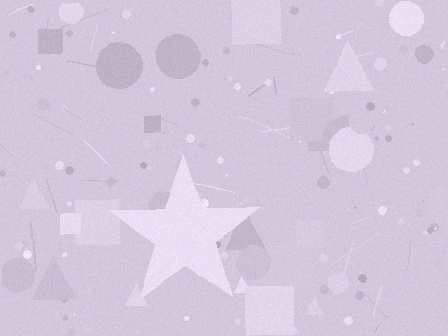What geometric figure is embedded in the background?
A star is embedded in the background.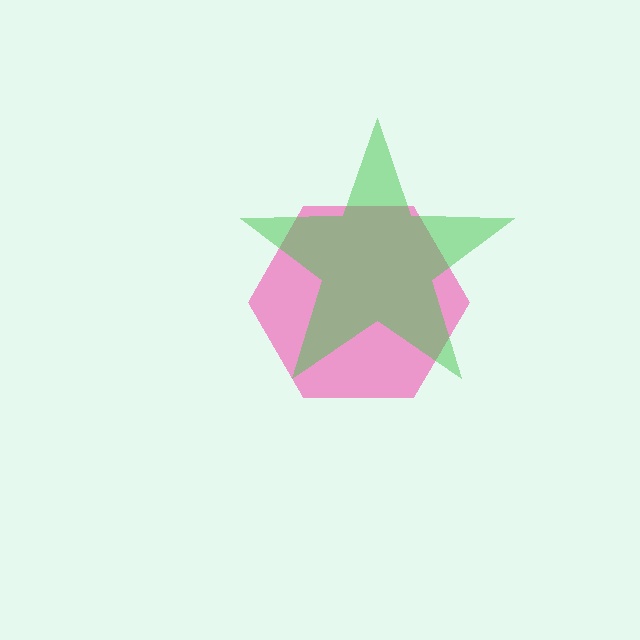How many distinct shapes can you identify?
There are 2 distinct shapes: a pink hexagon, a green star.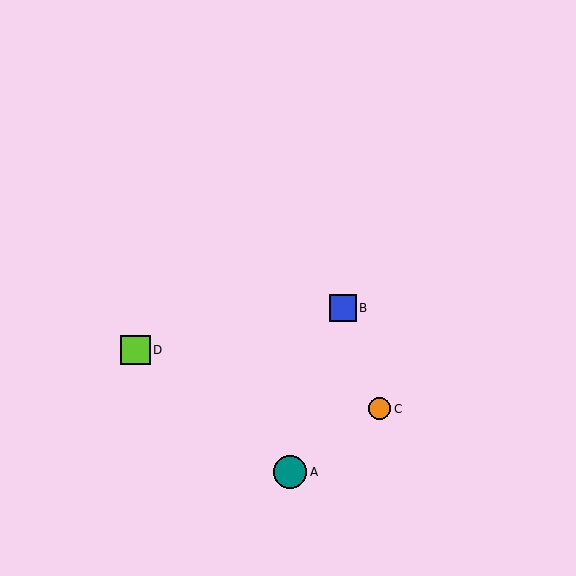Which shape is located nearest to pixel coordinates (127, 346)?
The lime square (labeled D) at (135, 350) is nearest to that location.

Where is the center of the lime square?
The center of the lime square is at (135, 350).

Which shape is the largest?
The teal circle (labeled A) is the largest.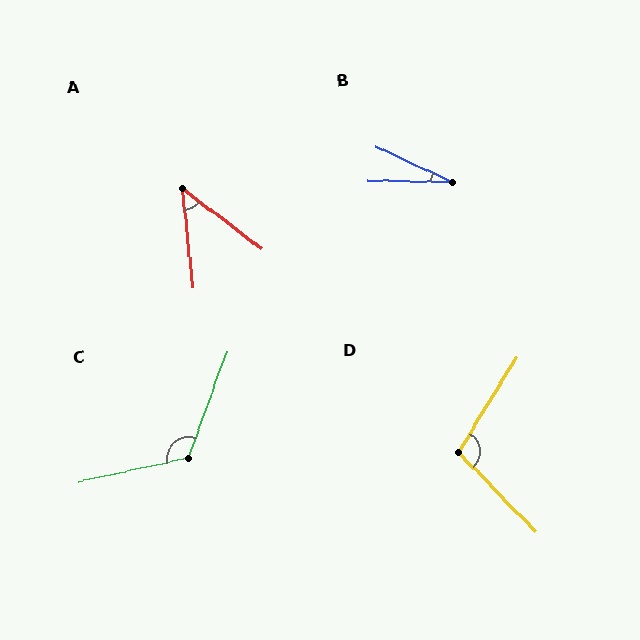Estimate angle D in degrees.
Approximately 104 degrees.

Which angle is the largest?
C, at approximately 122 degrees.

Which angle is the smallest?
B, at approximately 24 degrees.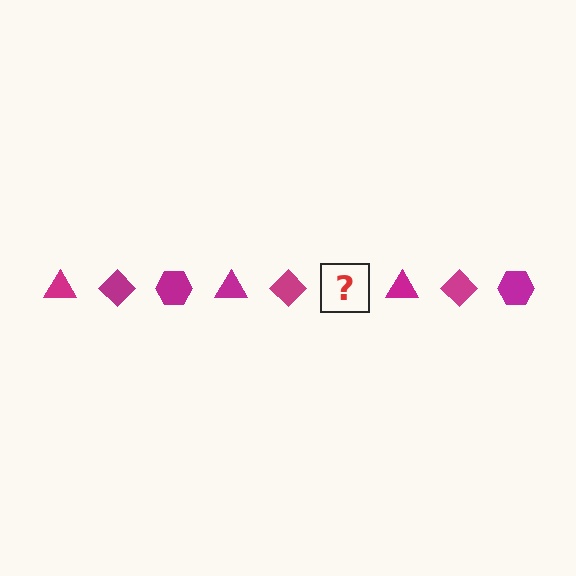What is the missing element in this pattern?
The missing element is a magenta hexagon.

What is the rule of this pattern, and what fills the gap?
The rule is that the pattern cycles through triangle, diamond, hexagon shapes in magenta. The gap should be filled with a magenta hexagon.